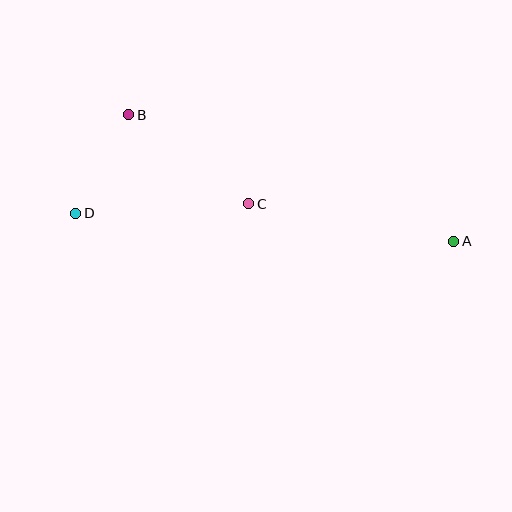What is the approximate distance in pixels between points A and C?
The distance between A and C is approximately 209 pixels.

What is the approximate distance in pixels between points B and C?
The distance between B and C is approximately 149 pixels.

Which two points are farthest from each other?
Points A and D are farthest from each other.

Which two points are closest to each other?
Points B and D are closest to each other.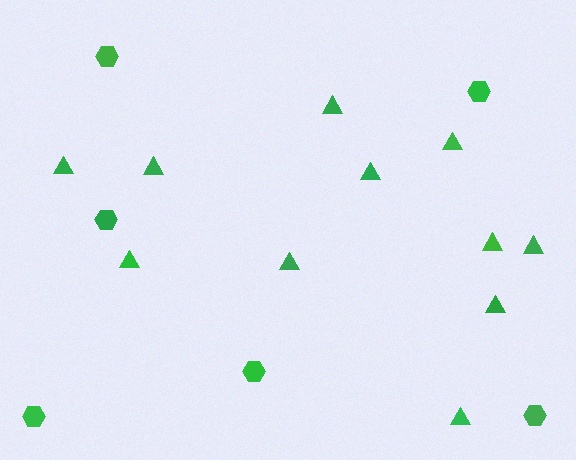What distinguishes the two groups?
There are 2 groups: one group of hexagons (6) and one group of triangles (11).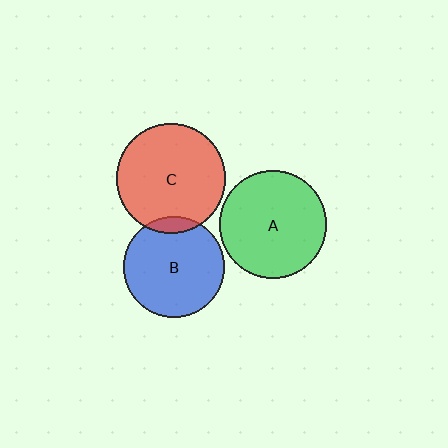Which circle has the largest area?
Circle C (red).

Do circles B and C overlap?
Yes.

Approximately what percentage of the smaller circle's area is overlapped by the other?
Approximately 10%.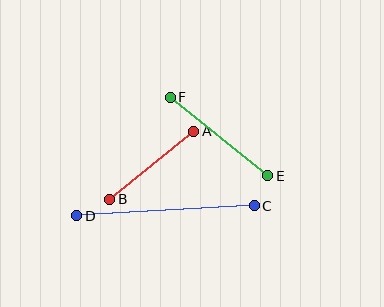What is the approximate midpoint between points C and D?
The midpoint is at approximately (165, 211) pixels.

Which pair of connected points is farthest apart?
Points C and D are farthest apart.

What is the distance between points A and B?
The distance is approximately 108 pixels.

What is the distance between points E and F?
The distance is approximately 125 pixels.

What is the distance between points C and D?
The distance is approximately 178 pixels.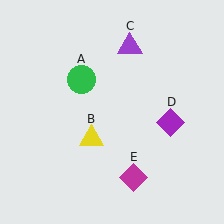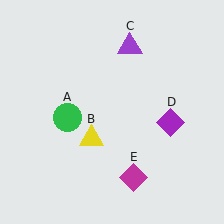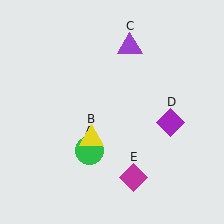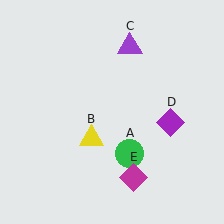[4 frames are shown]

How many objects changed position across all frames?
1 object changed position: green circle (object A).